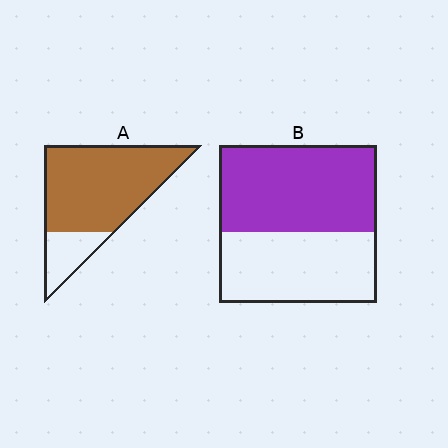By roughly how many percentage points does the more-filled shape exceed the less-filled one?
By roughly 25 percentage points (A over B).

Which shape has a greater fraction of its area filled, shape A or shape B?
Shape A.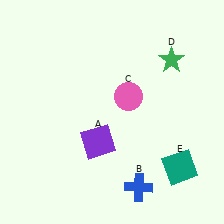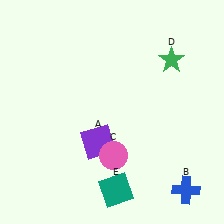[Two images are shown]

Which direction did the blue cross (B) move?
The blue cross (B) moved right.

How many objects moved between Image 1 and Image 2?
3 objects moved between the two images.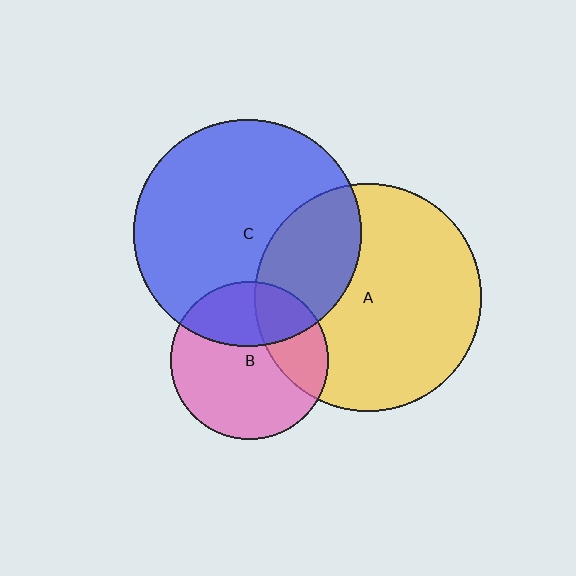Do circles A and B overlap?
Yes.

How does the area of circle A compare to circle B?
Approximately 2.1 times.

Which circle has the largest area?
Circle A (yellow).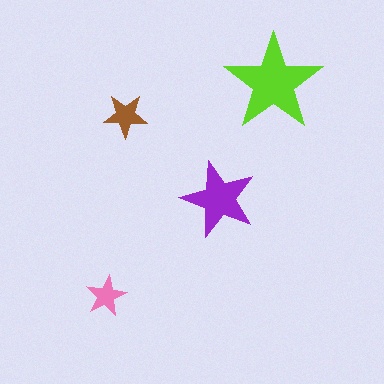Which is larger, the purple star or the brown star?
The purple one.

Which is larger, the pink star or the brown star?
The brown one.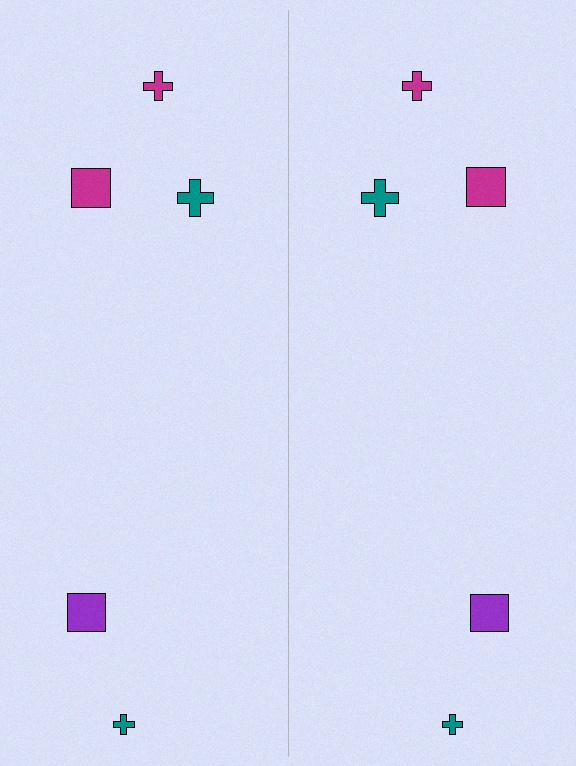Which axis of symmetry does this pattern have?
The pattern has a vertical axis of symmetry running through the center of the image.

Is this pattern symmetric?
Yes, this pattern has bilateral (reflection) symmetry.